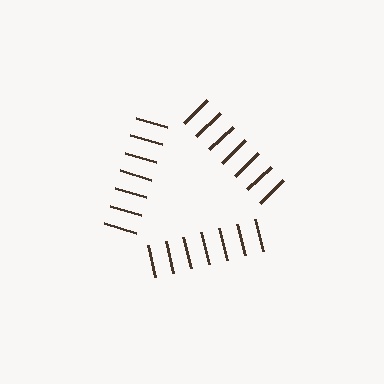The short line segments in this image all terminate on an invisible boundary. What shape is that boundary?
An illusory triangle — the line segments terminate on its edges but no continuous stroke is drawn.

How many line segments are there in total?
21 — 7 along each of the 3 edges.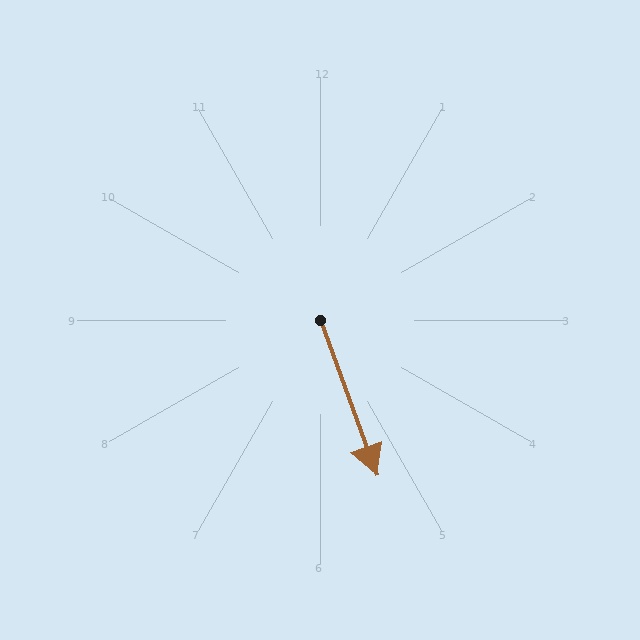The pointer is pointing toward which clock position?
Roughly 5 o'clock.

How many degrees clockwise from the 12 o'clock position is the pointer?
Approximately 160 degrees.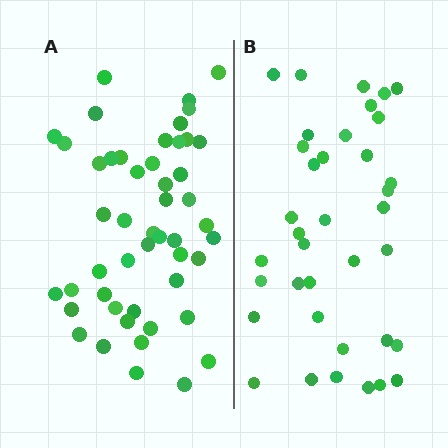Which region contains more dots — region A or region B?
Region A (the left region) has more dots.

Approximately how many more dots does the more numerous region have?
Region A has roughly 12 or so more dots than region B.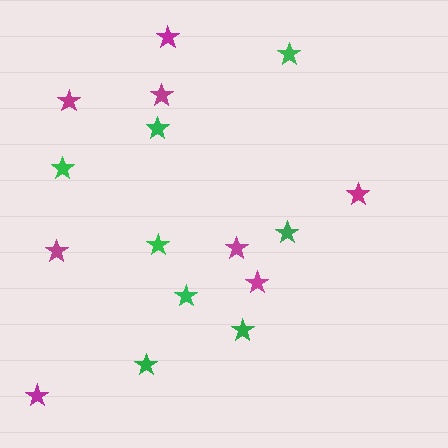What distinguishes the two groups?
There are 2 groups: one group of green stars (8) and one group of magenta stars (8).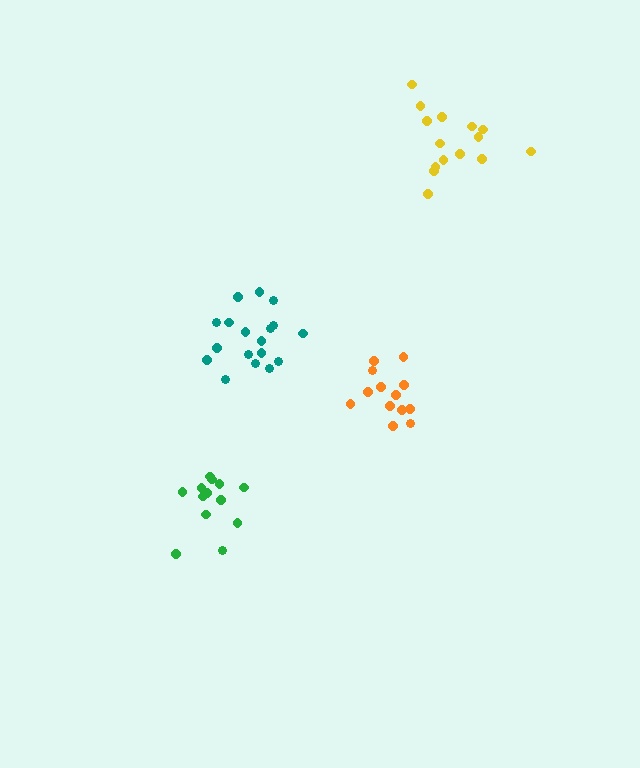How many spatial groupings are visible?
There are 4 spatial groupings.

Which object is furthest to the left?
The green cluster is leftmost.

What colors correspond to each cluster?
The clusters are colored: green, orange, yellow, teal.